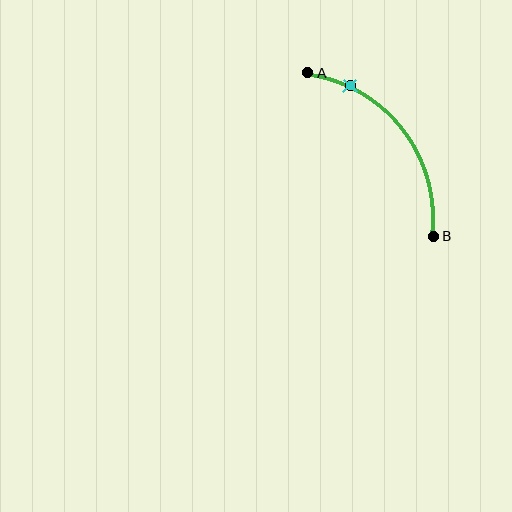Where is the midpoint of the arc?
The arc midpoint is the point on the curve farthest from the straight line joining A and B. It sits above and to the right of that line.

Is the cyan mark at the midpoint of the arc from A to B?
No. The cyan mark lies on the arc but is closer to endpoint A. The arc midpoint would be at the point on the curve equidistant along the arc from both A and B.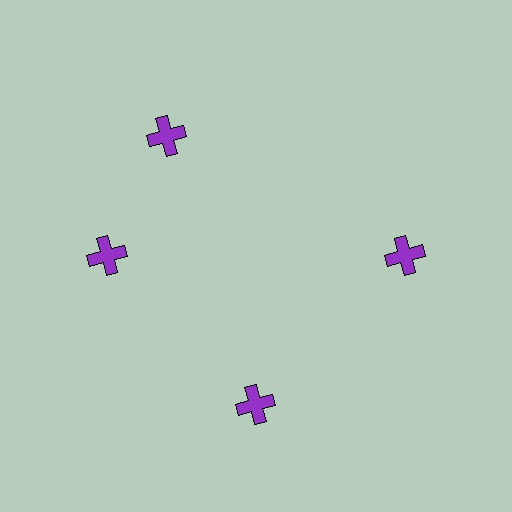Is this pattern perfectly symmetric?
No. The 4 purple crosses are arranged in a ring, but one element near the 12 o'clock position is rotated out of alignment along the ring, breaking the 4-fold rotational symmetry.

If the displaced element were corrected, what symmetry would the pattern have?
It would have 4-fold rotational symmetry — the pattern would map onto itself every 90 degrees.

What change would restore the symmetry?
The symmetry would be restored by rotating it back into even spacing with its neighbors so that all 4 crosses sit at equal angles and equal distance from the center.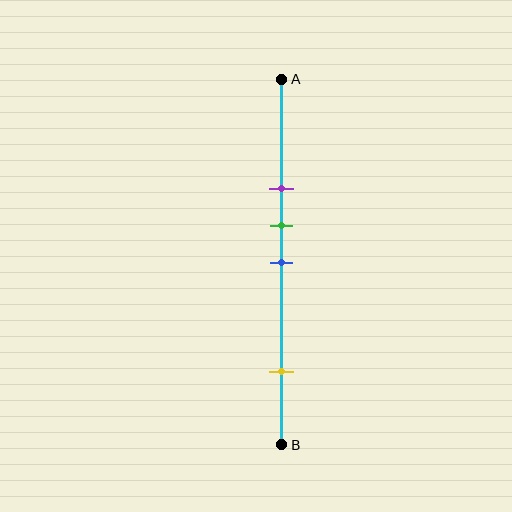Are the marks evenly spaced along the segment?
No, the marks are not evenly spaced.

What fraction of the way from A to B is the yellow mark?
The yellow mark is approximately 80% (0.8) of the way from A to B.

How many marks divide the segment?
There are 4 marks dividing the segment.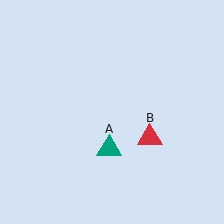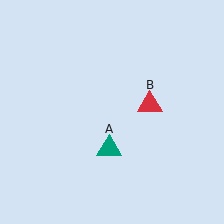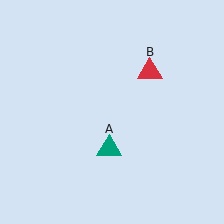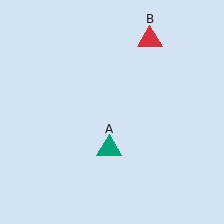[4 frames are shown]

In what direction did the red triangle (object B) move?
The red triangle (object B) moved up.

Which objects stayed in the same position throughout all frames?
Teal triangle (object A) remained stationary.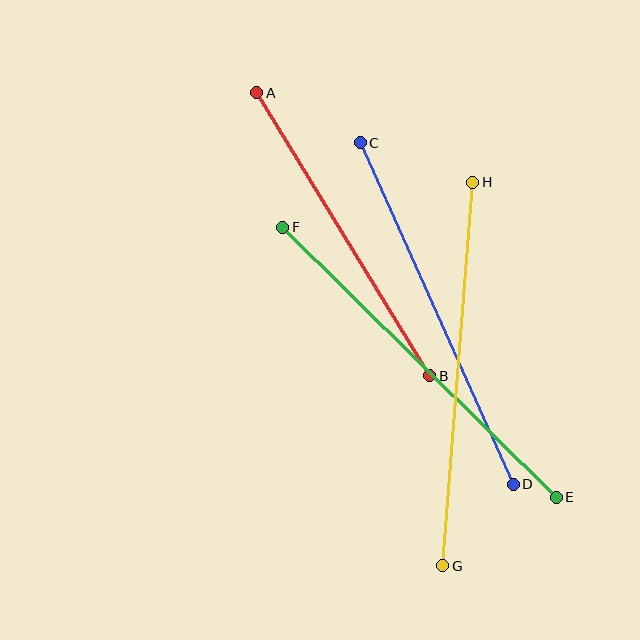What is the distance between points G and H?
The distance is approximately 385 pixels.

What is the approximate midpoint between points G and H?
The midpoint is at approximately (458, 374) pixels.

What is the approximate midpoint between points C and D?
The midpoint is at approximately (437, 314) pixels.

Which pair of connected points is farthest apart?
Points G and H are farthest apart.